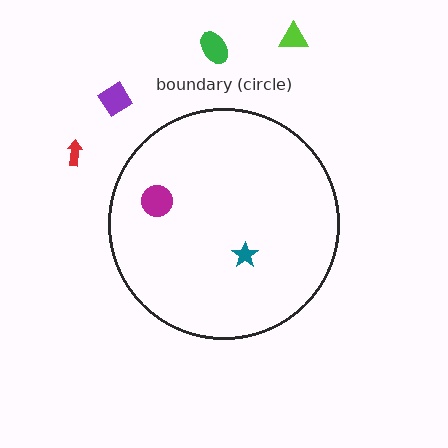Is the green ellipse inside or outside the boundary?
Outside.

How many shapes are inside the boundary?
2 inside, 4 outside.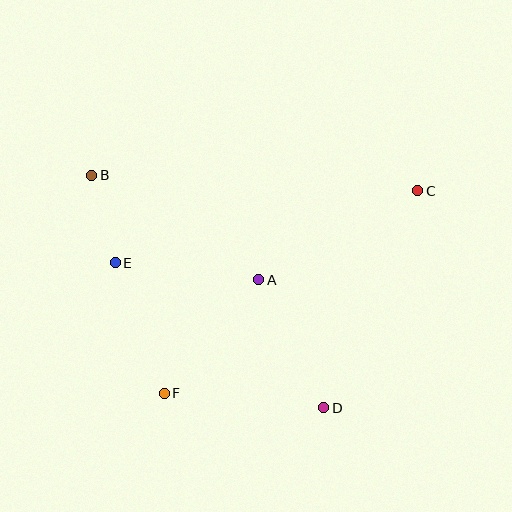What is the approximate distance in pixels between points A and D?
The distance between A and D is approximately 144 pixels.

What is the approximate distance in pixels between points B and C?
The distance between B and C is approximately 326 pixels.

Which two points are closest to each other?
Points B and E are closest to each other.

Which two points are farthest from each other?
Points B and D are farthest from each other.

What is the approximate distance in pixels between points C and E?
The distance between C and E is approximately 311 pixels.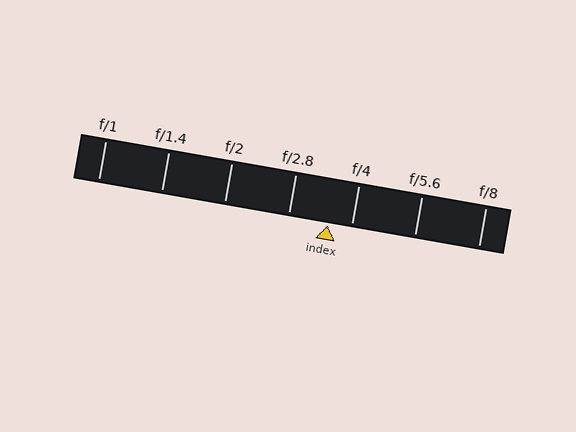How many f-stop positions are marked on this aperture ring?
There are 7 f-stop positions marked.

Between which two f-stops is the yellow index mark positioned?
The index mark is between f/2.8 and f/4.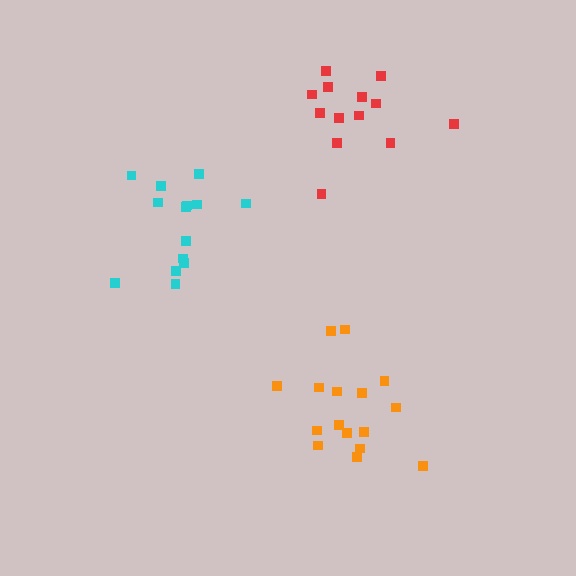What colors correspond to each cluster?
The clusters are colored: red, cyan, orange.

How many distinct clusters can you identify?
There are 3 distinct clusters.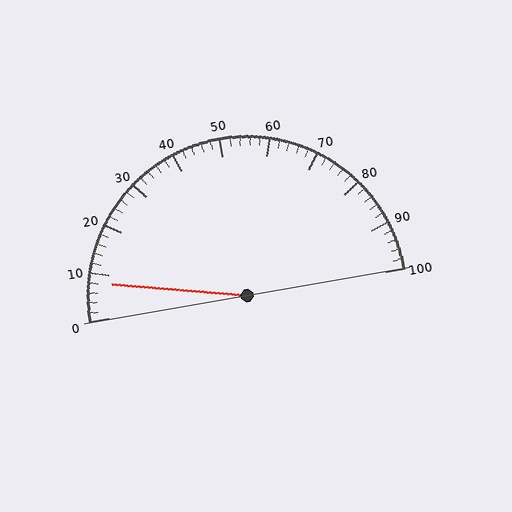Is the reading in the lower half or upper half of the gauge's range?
The reading is in the lower half of the range (0 to 100).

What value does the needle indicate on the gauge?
The needle indicates approximately 8.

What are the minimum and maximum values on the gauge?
The gauge ranges from 0 to 100.